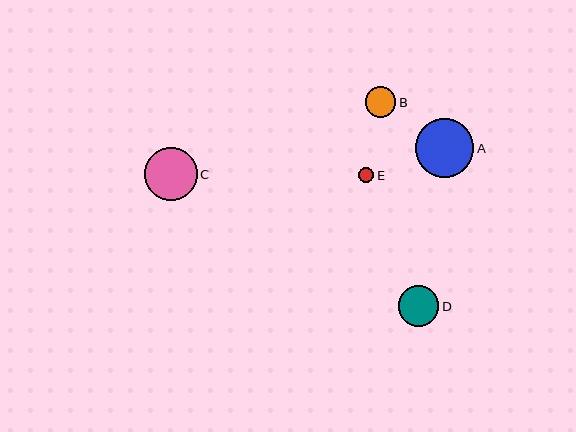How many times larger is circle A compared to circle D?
Circle A is approximately 1.4 times the size of circle D.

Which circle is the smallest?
Circle E is the smallest with a size of approximately 15 pixels.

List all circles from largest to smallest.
From largest to smallest: A, C, D, B, E.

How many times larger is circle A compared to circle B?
Circle A is approximately 1.9 times the size of circle B.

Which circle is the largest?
Circle A is the largest with a size of approximately 59 pixels.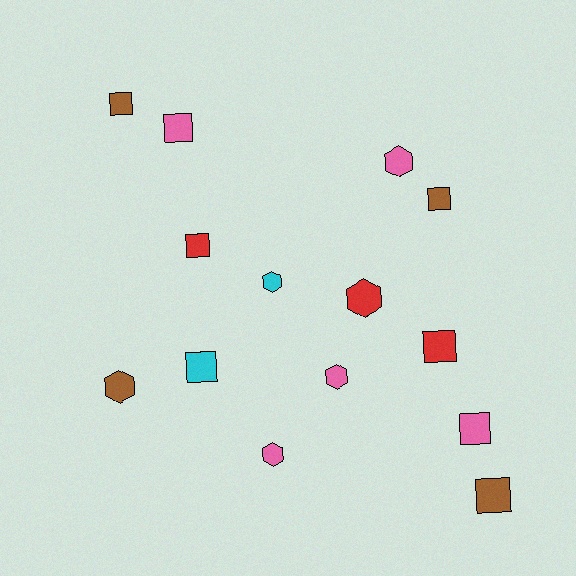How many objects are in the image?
There are 14 objects.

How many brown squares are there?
There are 3 brown squares.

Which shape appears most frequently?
Square, with 8 objects.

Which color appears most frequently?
Pink, with 5 objects.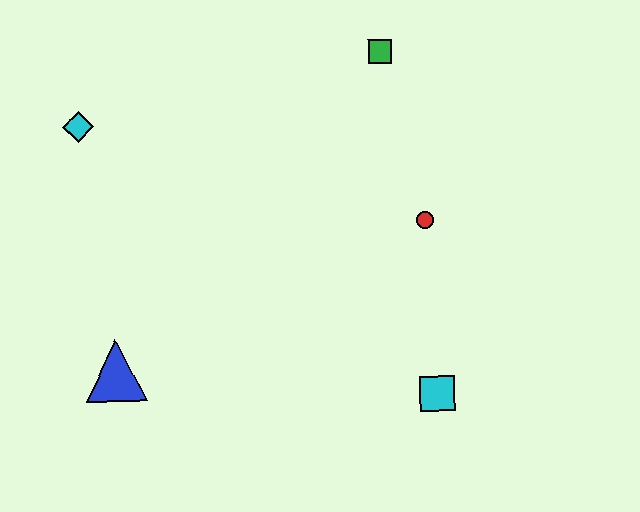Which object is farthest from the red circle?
The cyan diamond is farthest from the red circle.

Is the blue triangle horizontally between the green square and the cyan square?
No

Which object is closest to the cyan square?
The red circle is closest to the cyan square.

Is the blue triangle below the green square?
Yes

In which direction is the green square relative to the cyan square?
The green square is above the cyan square.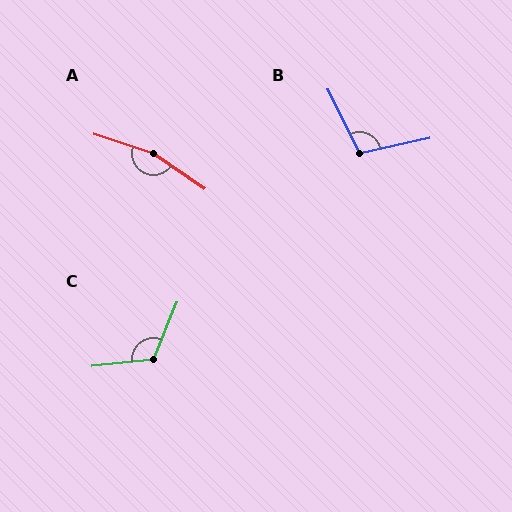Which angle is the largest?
A, at approximately 163 degrees.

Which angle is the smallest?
B, at approximately 104 degrees.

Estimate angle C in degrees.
Approximately 118 degrees.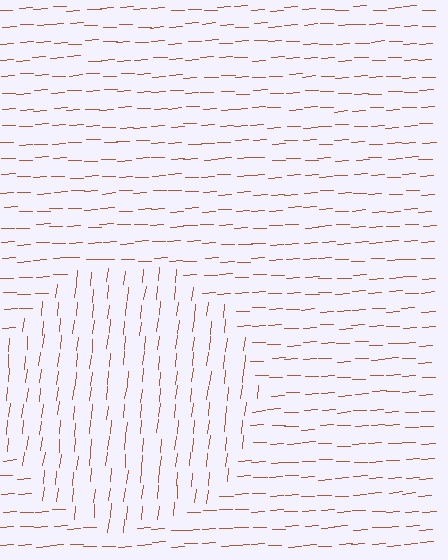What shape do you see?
I see a circle.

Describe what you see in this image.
The image is filled with small brown line segments. A circle region in the image has lines oriented differently from the surrounding lines, creating a visible texture boundary.